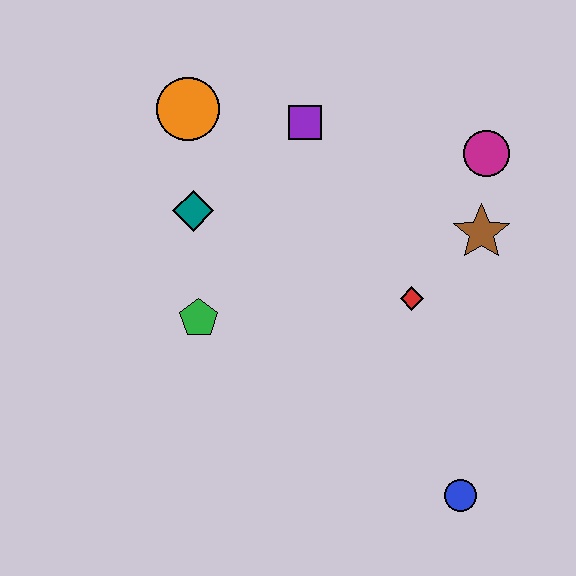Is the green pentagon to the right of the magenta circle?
No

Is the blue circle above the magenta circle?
No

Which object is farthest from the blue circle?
The orange circle is farthest from the blue circle.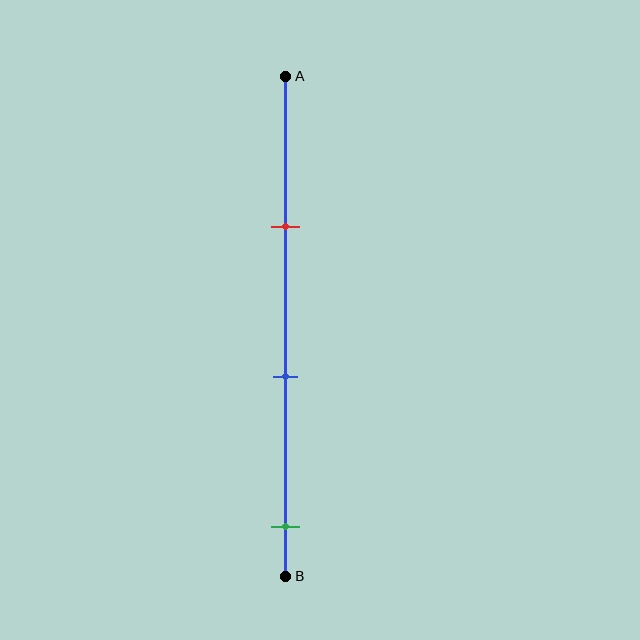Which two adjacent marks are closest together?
The red and blue marks are the closest adjacent pair.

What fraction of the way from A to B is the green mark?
The green mark is approximately 90% (0.9) of the way from A to B.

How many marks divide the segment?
There are 3 marks dividing the segment.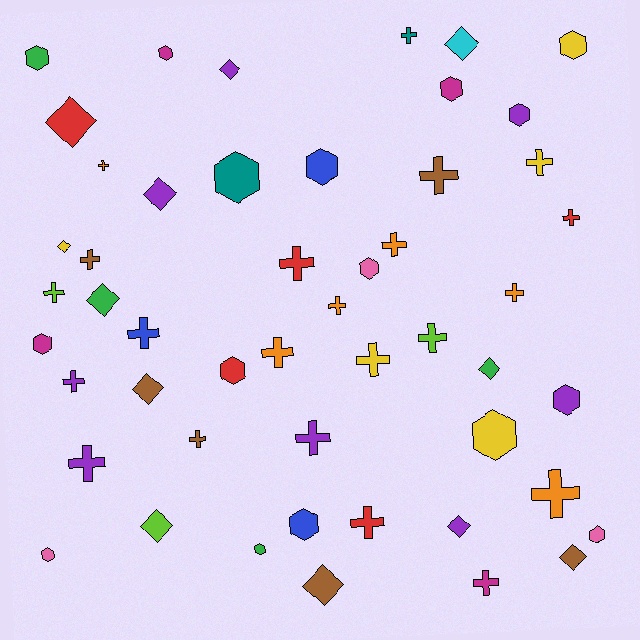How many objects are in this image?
There are 50 objects.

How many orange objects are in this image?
There are 6 orange objects.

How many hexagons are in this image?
There are 16 hexagons.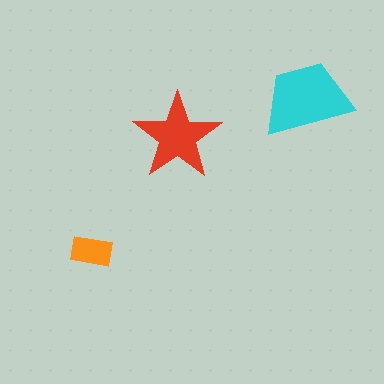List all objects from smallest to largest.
The orange rectangle, the red star, the cyan trapezoid.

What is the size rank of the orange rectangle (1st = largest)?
3rd.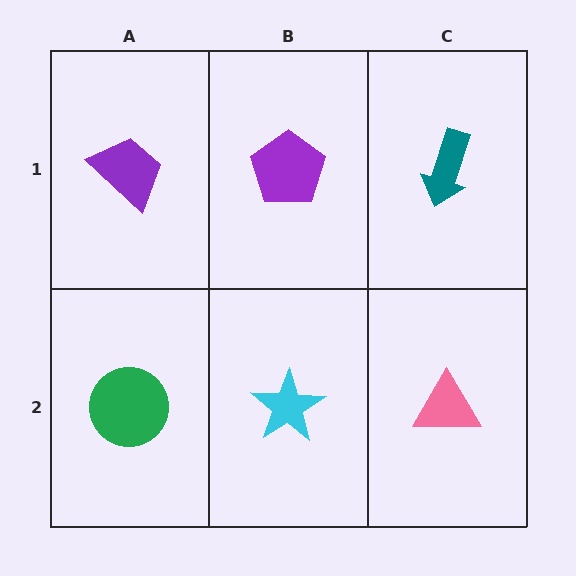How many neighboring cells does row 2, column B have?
3.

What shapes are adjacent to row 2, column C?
A teal arrow (row 1, column C), a cyan star (row 2, column B).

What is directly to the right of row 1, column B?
A teal arrow.